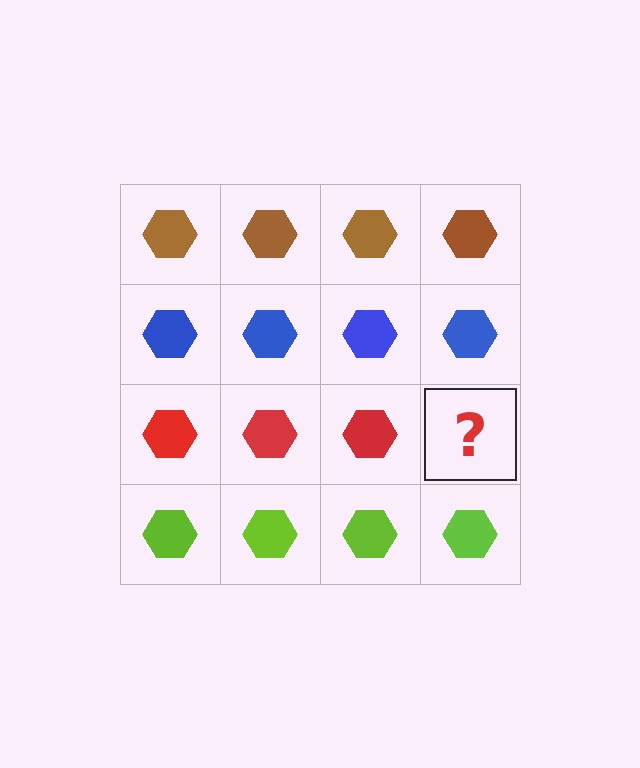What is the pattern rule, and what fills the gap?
The rule is that each row has a consistent color. The gap should be filled with a red hexagon.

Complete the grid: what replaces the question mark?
The question mark should be replaced with a red hexagon.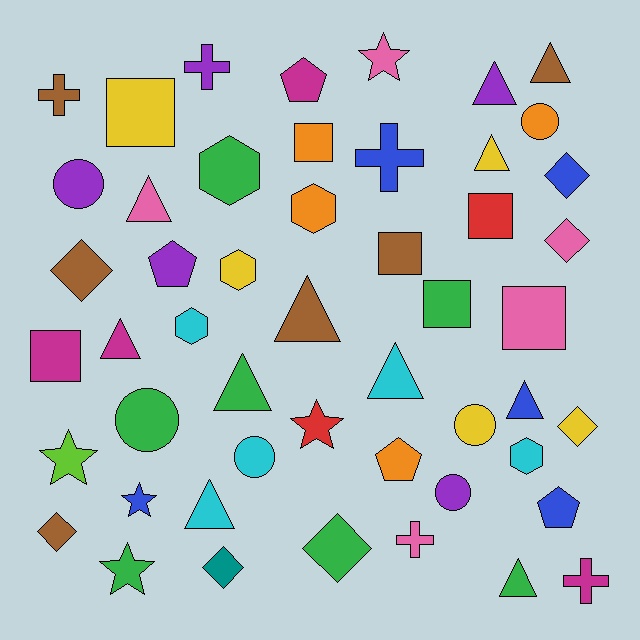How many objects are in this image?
There are 50 objects.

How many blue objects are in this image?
There are 5 blue objects.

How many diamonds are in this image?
There are 7 diamonds.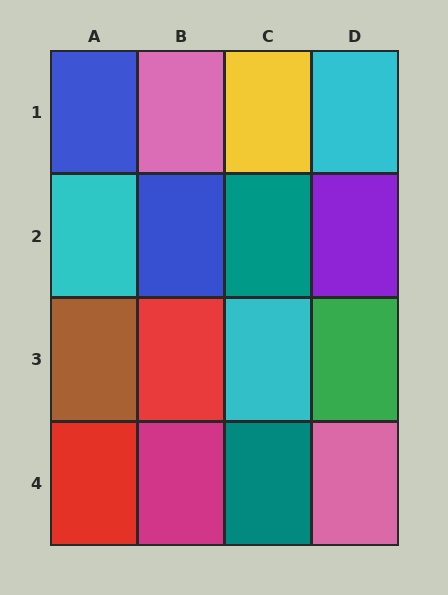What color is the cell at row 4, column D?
Pink.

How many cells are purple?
1 cell is purple.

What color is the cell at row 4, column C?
Teal.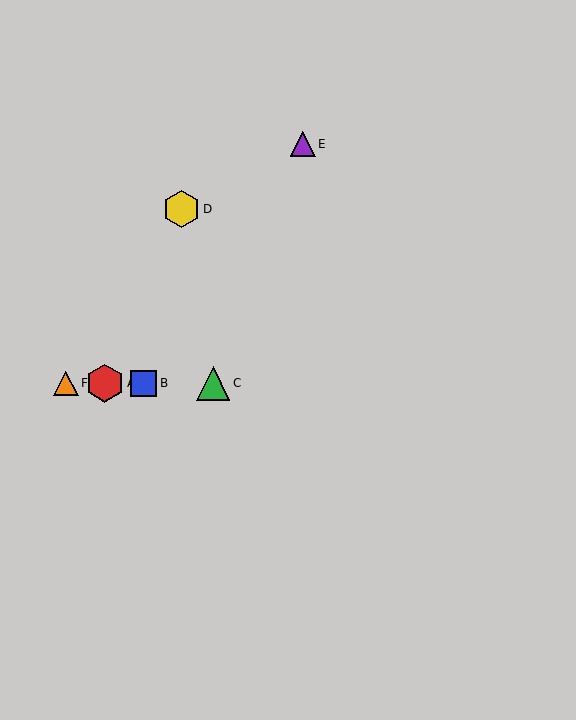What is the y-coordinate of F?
Object F is at y≈383.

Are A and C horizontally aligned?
Yes, both are at y≈383.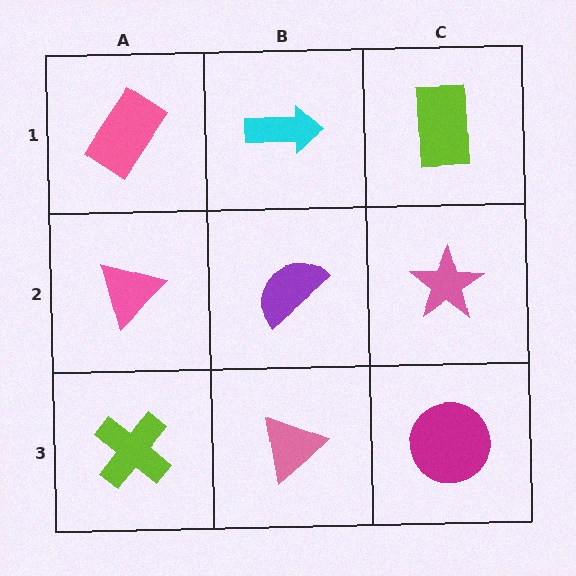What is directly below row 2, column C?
A magenta circle.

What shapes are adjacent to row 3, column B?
A purple semicircle (row 2, column B), a lime cross (row 3, column A), a magenta circle (row 3, column C).